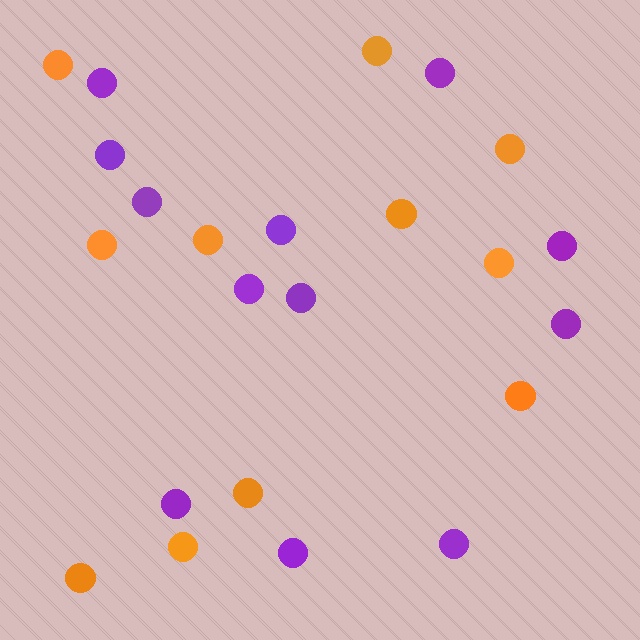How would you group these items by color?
There are 2 groups: one group of orange circles (11) and one group of purple circles (12).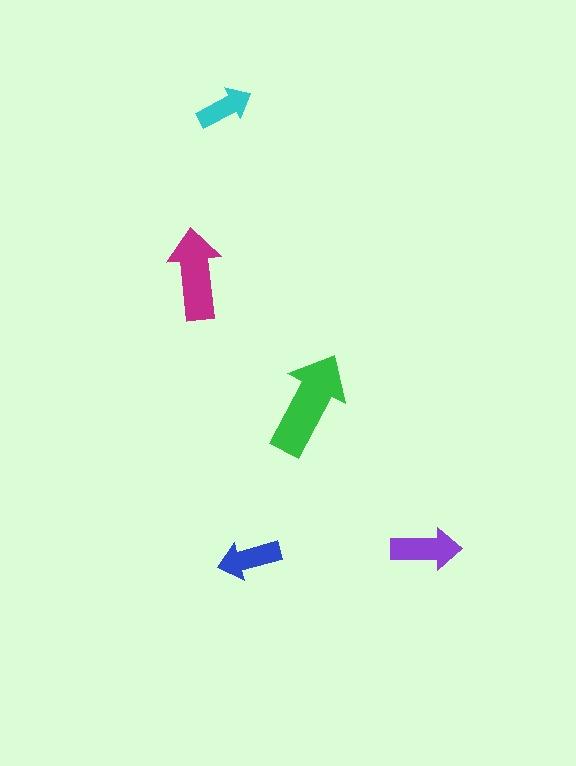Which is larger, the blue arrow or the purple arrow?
The purple one.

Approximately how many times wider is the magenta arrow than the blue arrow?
About 1.5 times wider.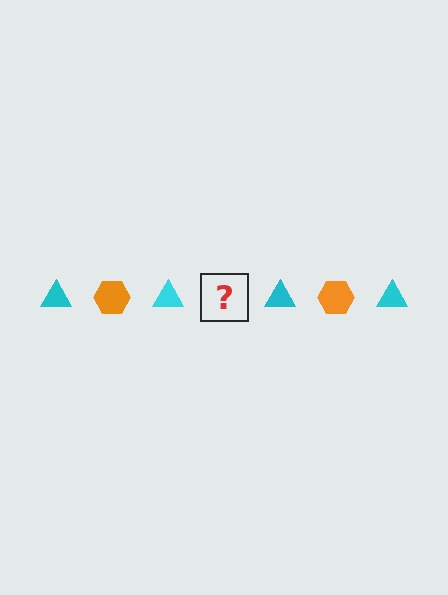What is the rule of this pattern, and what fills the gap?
The rule is that the pattern alternates between cyan triangle and orange hexagon. The gap should be filled with an orange hexagon.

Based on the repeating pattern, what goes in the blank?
The blank should be an orange hexagon.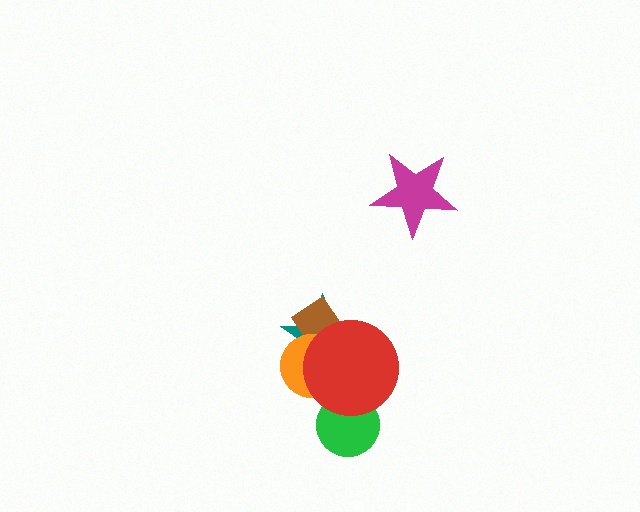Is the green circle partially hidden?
Yes, it is partially covered by another shape.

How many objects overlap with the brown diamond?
3 objects overlap with the brown diamond.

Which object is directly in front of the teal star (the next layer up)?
The brown diamond is directly in front of the teal star.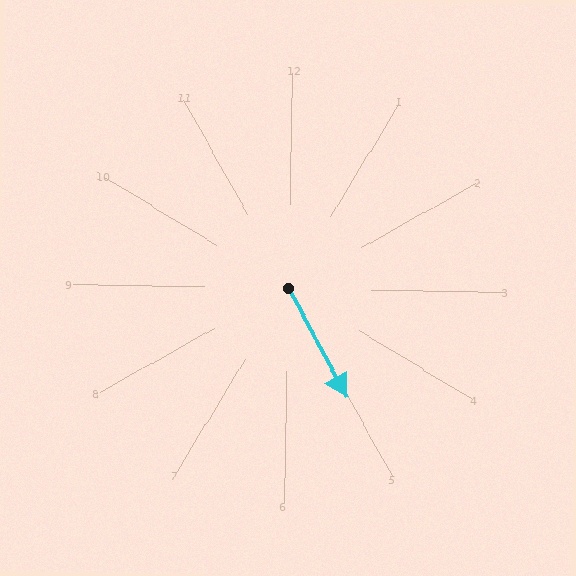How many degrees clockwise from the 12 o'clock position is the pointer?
Approximately 151 degrees.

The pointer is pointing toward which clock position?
Roughly 5 o'clock.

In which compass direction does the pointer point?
Southeast.